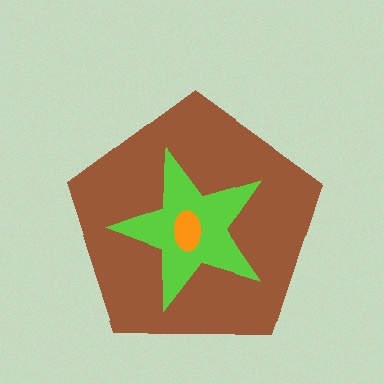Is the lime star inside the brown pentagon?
Yes.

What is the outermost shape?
The brown pentagon.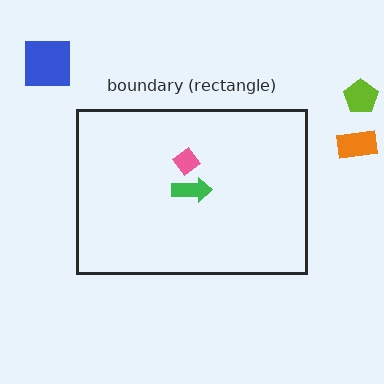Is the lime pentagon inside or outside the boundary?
Outside.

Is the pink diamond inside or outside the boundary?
Inside.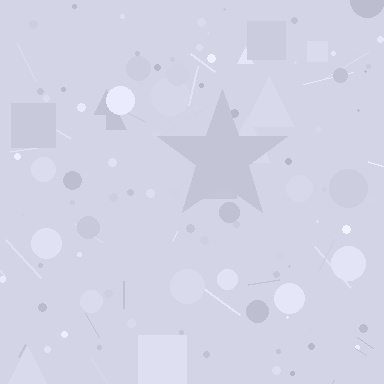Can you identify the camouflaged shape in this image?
The camouflaged shape is a star.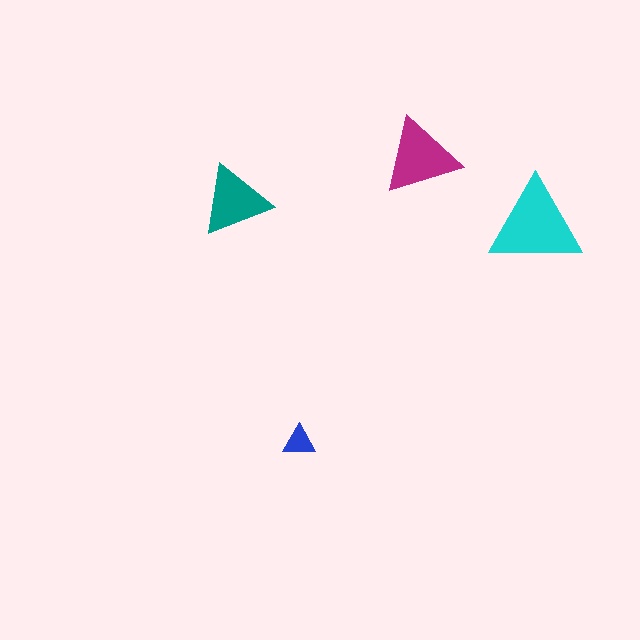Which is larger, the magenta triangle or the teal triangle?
The magenta one.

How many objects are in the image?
There are 4 objects in the image.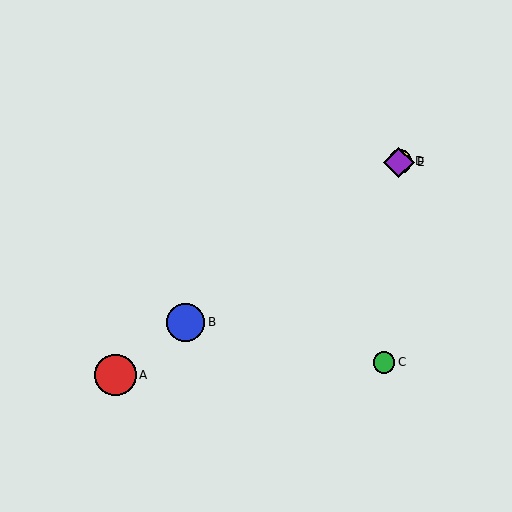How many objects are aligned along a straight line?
4 objects (A, B, D, E) are aligned along a straight line.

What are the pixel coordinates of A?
Object A is at (115, 375).